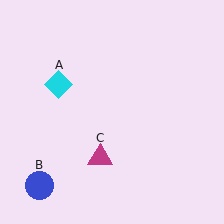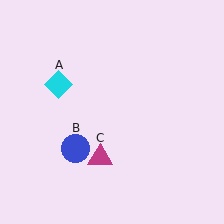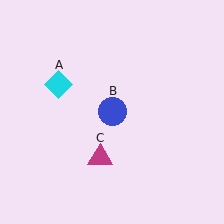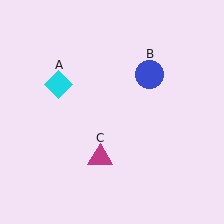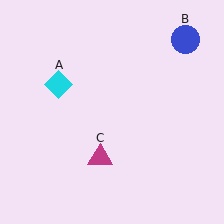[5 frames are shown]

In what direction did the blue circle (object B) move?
The blue circle (object B) moved up and to the right.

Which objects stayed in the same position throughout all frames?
Cyan diamond (object A) and magenta triangle (object C) remained stationary.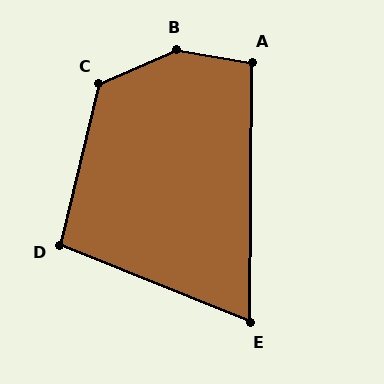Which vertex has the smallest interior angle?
E, at approximately 68 degrees.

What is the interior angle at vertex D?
Approximately 98 degrees (obtuse).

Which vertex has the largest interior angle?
B, at approximately 147 degrees.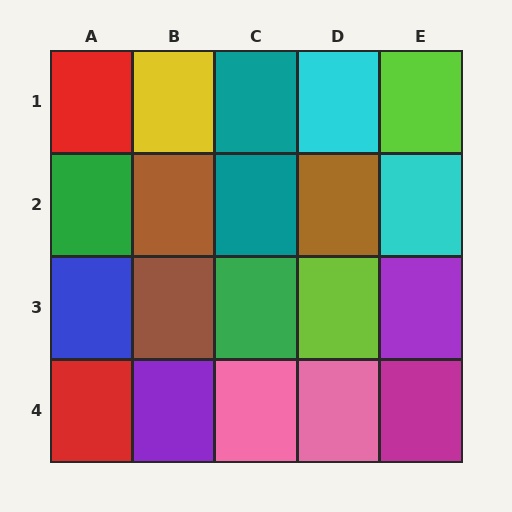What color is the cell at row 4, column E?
Magenta.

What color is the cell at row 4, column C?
Pink.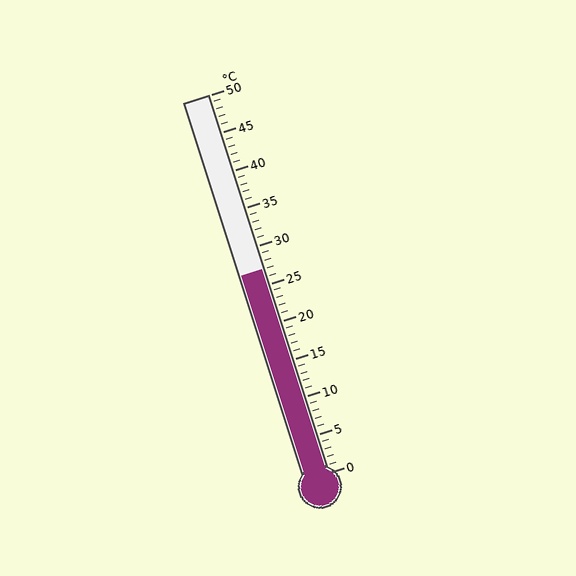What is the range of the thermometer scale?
The thermometer scale ranges from 0°C to 50°C.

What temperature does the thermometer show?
The thermometer shows approximately 27°C.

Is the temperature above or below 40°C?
The temperature is below 40°C.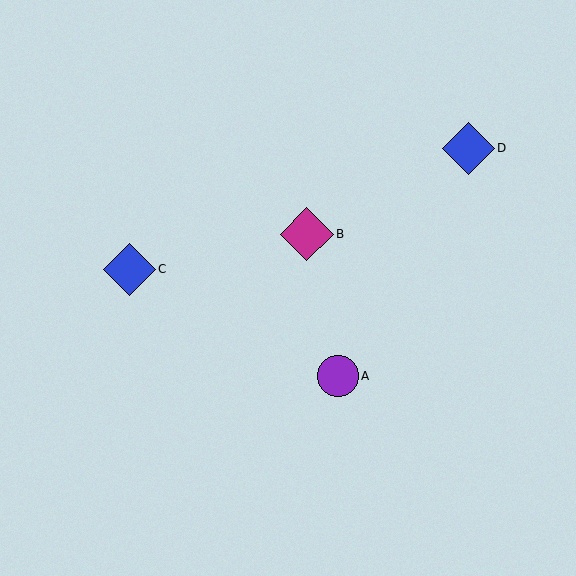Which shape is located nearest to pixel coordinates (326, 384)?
The purple circle (labeled A) at (338, 376) is nearest to that location.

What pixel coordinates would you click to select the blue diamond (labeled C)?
Click at (129, 269) to select the blue diamond C.